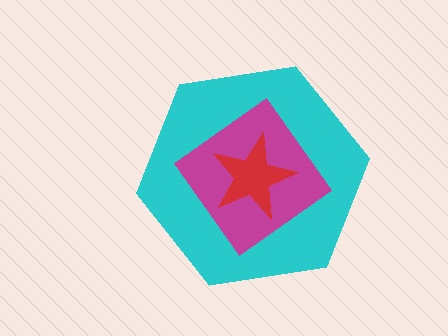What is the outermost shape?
The cyan hexagon.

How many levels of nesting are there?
3.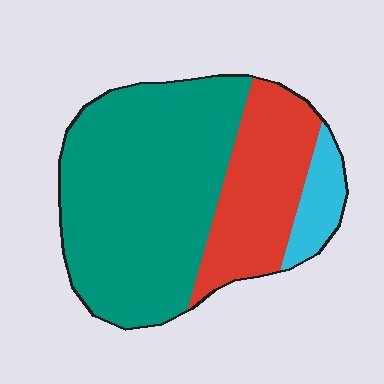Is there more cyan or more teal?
Teal.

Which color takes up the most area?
Teal, at roughly 65%.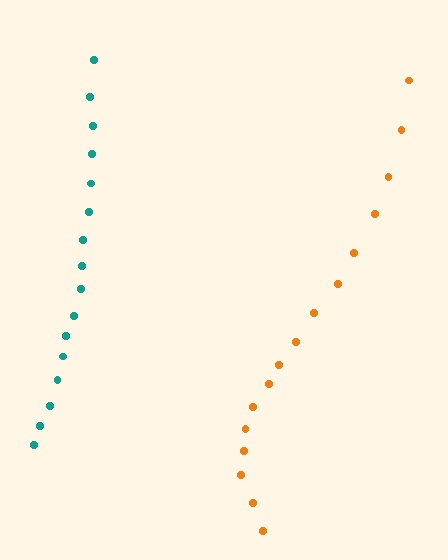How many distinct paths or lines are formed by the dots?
There are 2 distinct paths.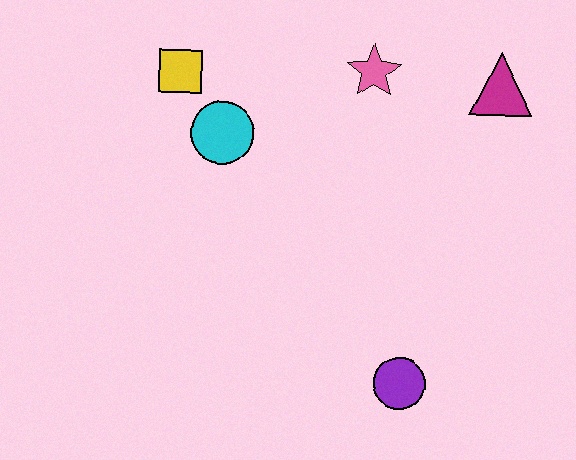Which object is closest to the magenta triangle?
The pink star is closest to the magenta triangle.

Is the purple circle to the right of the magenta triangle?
No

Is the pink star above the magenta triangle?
Yes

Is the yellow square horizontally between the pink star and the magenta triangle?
No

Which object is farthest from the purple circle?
The yellow square is farthest from the purple circle.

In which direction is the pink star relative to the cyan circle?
The pink star is to the right of the cyan circle.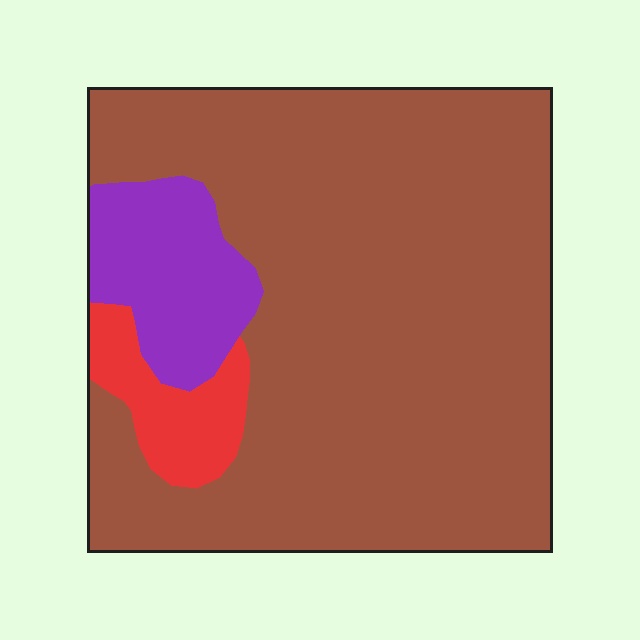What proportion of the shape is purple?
Purple takes up about one eighth (1/8) of the shape.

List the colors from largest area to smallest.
From largest to smallest: brown, purple, red.